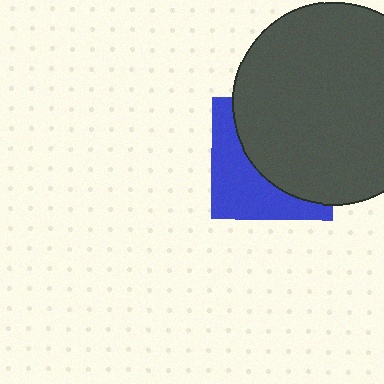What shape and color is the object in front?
The object in front is a dark gray circle.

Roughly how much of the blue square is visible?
A small part of it is visible (roughly 42%).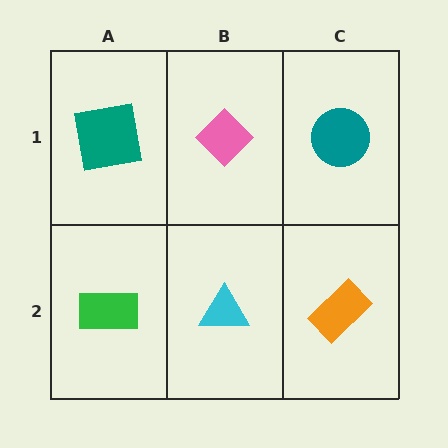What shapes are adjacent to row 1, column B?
A cyan triangle (row 2, column B), a teal square (row 1, column A), a teal circle (row 1, column C).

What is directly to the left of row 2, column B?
A green rectangle.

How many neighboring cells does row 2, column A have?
2.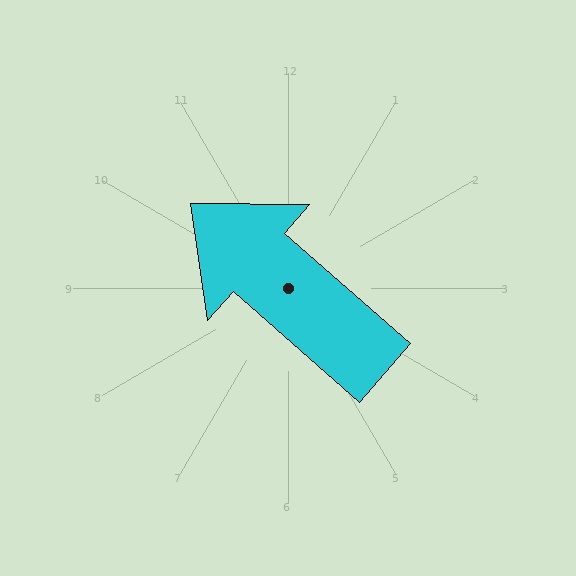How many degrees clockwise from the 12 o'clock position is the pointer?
Approximately 311 degrees.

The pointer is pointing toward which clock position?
Roughly 10 o'clock.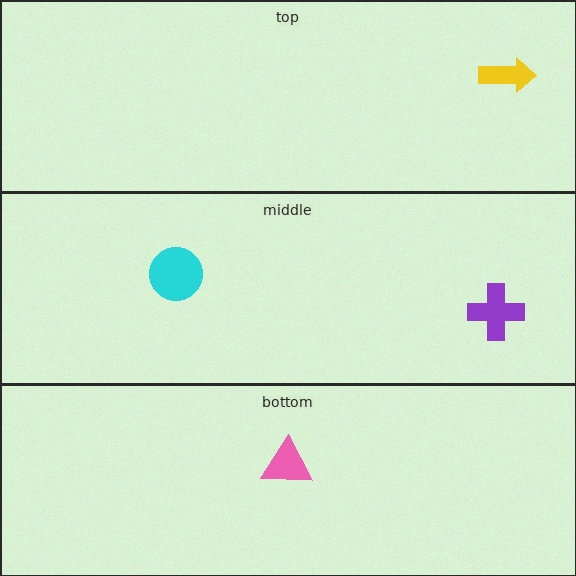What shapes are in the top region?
The yellow arrow.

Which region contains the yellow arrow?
The top region.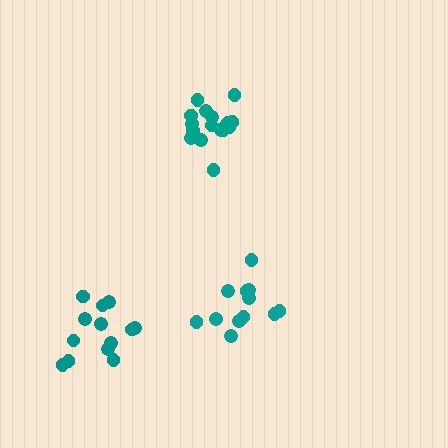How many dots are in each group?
Group 1: 17 dots, Group 2: 13 dots, Group 3: 12 dots (42 total).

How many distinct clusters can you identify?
There are 3 distinct clusters.